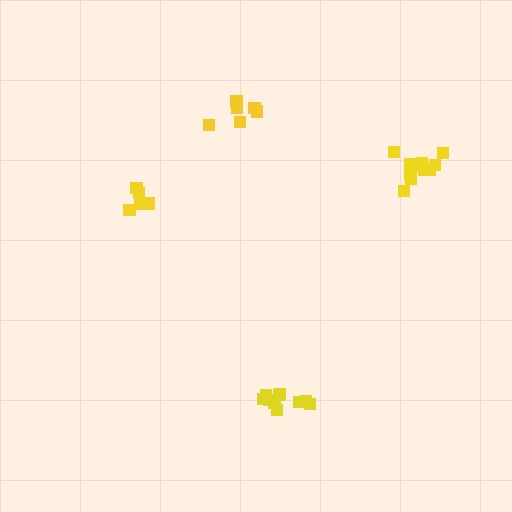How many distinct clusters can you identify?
There are 4 distinct clusters.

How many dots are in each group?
Group 1: 11 dots, Group 2: 5 dots, Group 3: 10 dots, Group 4: 6 dots (32 total).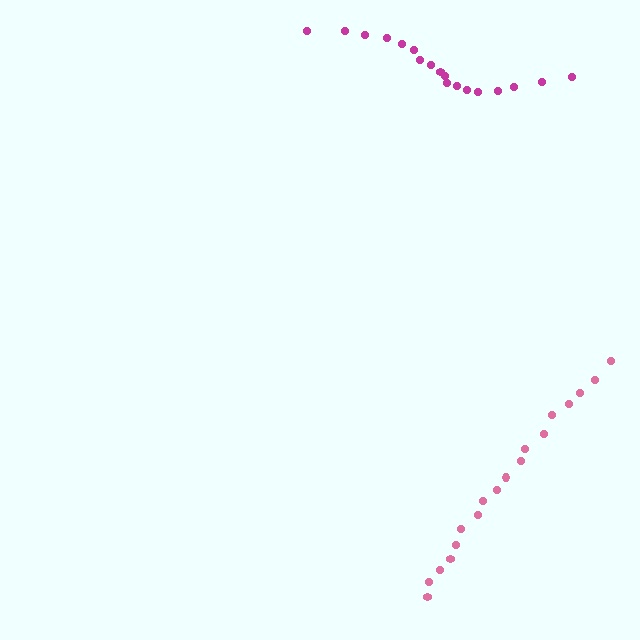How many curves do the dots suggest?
There are 2 distinct paths.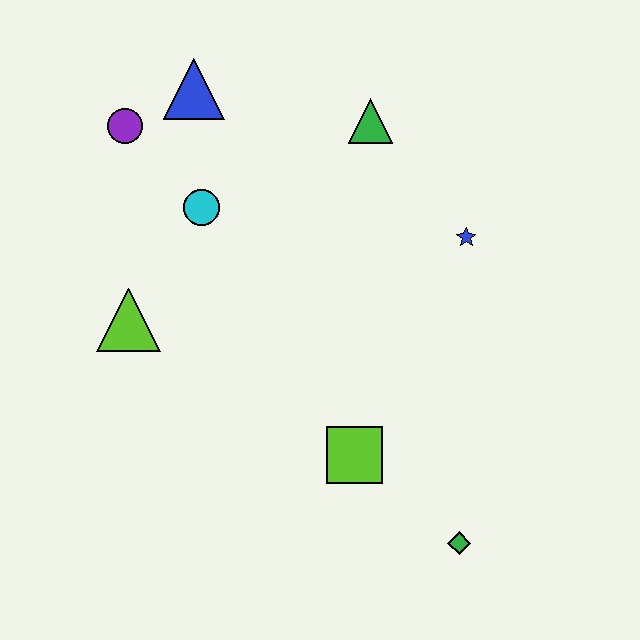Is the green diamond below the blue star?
Yes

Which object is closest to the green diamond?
The lime square is closest to the green diamond.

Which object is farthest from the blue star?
The purple circle is farthest from the blue star.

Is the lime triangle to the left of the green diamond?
Yes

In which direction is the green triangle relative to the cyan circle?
The green triangle is to the right of the cyan circle.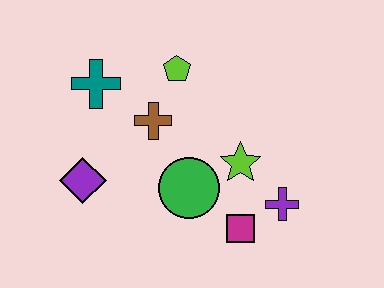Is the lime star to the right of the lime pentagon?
Yes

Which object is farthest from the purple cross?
The teal cross is farthest from the purple cross.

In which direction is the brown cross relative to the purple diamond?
The brown cross is to the right of the purple diamond.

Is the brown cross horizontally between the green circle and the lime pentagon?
No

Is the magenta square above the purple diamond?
No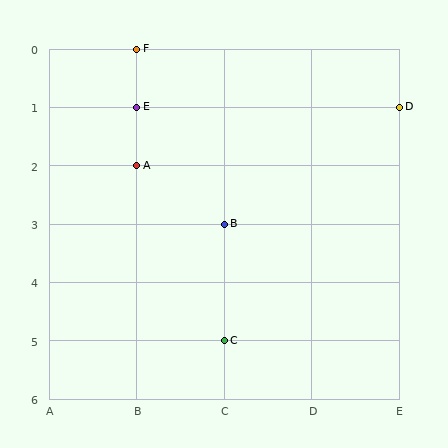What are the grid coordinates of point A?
Point A is at grid coordinates (B, 2).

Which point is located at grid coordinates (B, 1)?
Point E is at (B, 1).